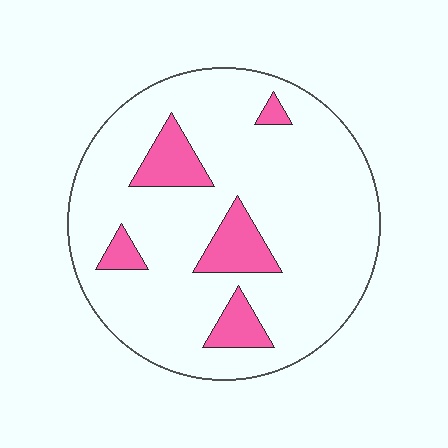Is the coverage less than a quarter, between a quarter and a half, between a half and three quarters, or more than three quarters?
Less than a quarter.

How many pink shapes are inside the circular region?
5.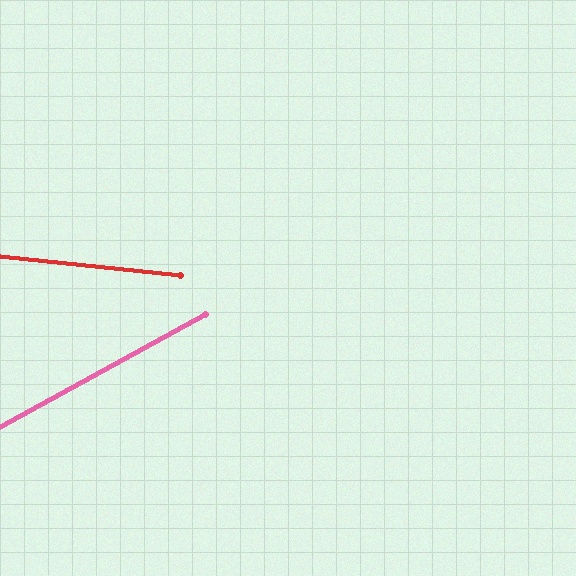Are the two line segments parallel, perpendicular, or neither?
Neither parallel nor perpendicular — they differ by about 35°.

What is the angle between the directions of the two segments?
Approximately 35 degrees.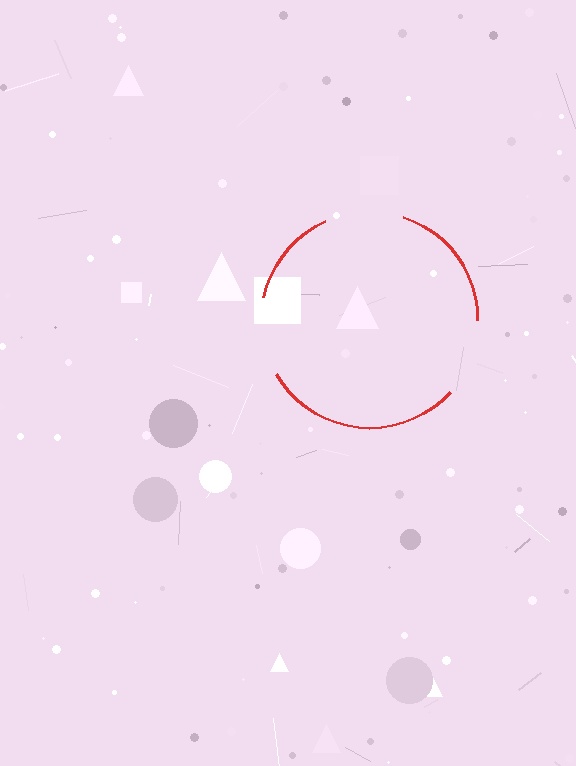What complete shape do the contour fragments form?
The contour fragments form a circle.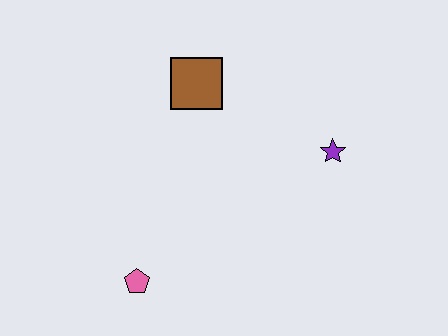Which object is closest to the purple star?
The brown square is closest to the purple star.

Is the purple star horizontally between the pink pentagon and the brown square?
No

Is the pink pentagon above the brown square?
No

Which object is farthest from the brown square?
The pink pentagon is farthest from the brown square.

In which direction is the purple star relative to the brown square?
The purple star is to the right of the brown square.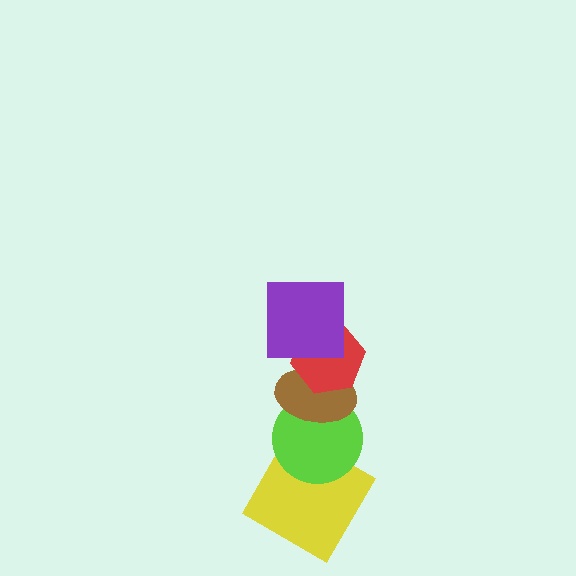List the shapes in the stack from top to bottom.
From top to bottom: the purple square, the red hexagon, the brown ellipse, the lime circle, the yellow square.